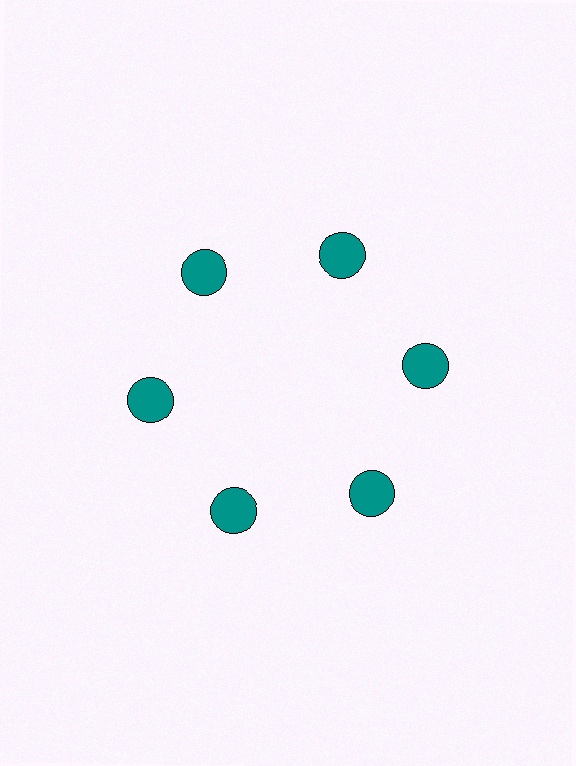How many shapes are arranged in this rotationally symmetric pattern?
There are 6 shapes, arranged in 6 groups of 1.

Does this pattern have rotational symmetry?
Yes, this pattern has 6-fold rotational symmetry. It looks the same after rotating 60 degrees around the center.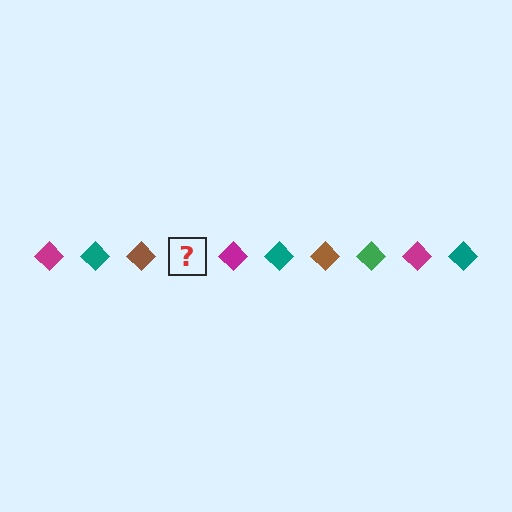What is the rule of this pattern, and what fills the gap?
The rule is that the pattern cycles through magenta, teal, brown, green diamonds. The gap should be filled with a green diamond.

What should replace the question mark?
The question mark should be replaced with a green diamond.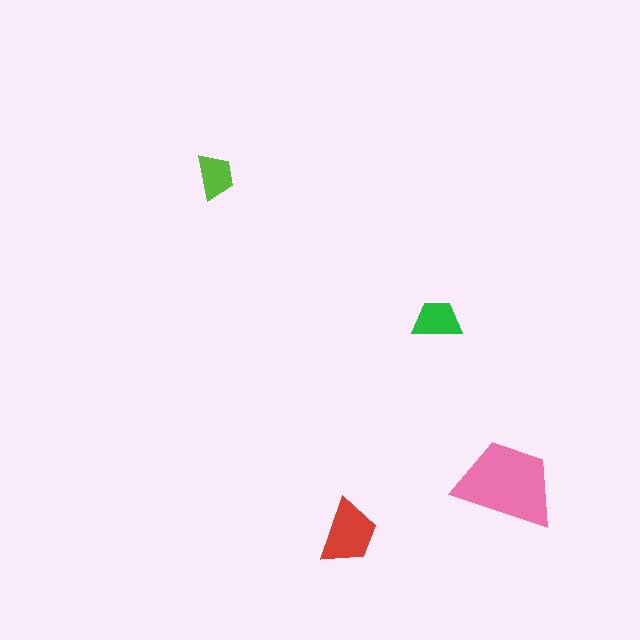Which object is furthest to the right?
The pink trapezoid is rightmost.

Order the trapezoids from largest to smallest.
the pink one, the red one, the green one, the lime one.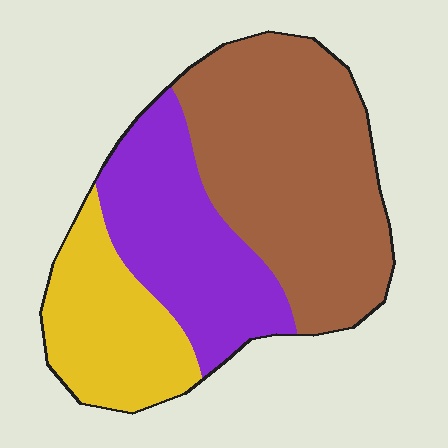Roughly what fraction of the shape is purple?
Purple covers about 30% of the shape.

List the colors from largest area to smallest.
From largest to smallest: brown, purple, yellow.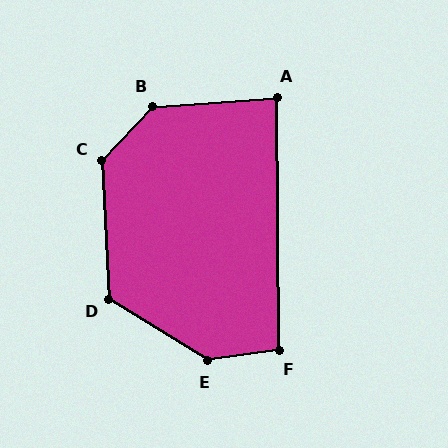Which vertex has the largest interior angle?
E, at approximately 140 degrees.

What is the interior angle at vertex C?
Approximately 134 degrees (obtuse).